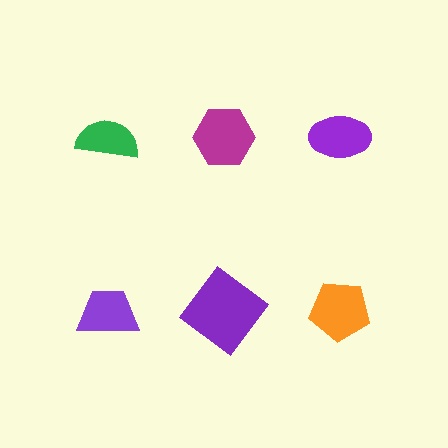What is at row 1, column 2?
A magenta hexagon.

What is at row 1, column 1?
A green semicircle.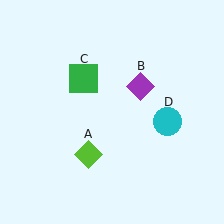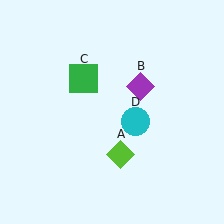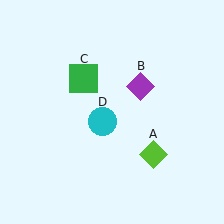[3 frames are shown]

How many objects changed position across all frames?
2 objects changed position: lime diamond (object A), cyan circle (object D).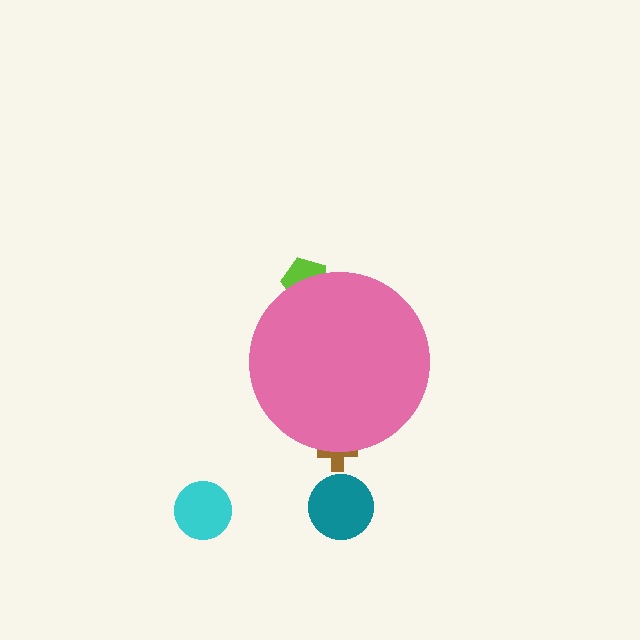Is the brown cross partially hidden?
Yes, the brown cross is partially hidden behind the pink circle.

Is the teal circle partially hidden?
No, the teal circle is fully visible.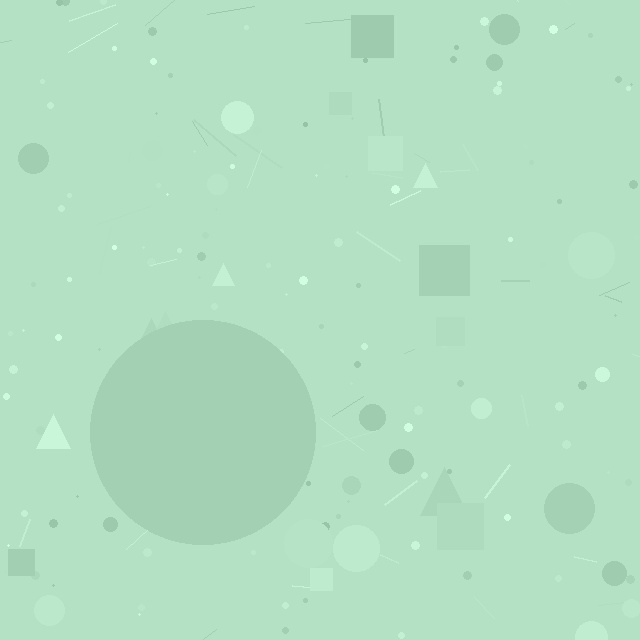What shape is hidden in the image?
A circle is hidden in the image.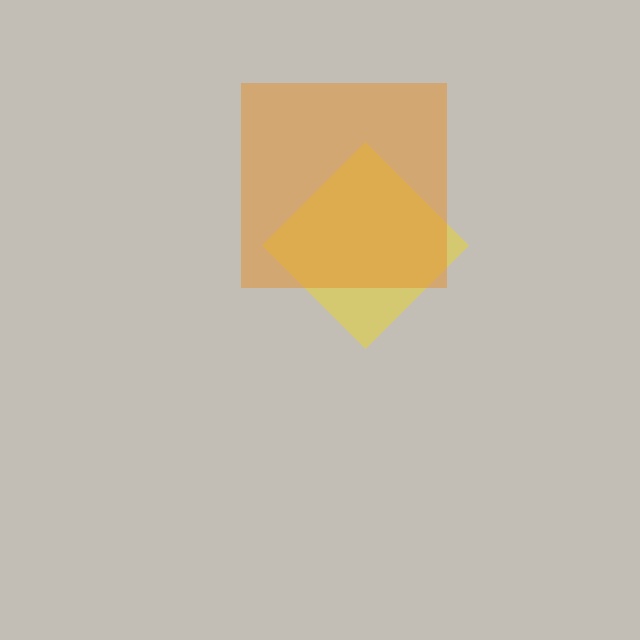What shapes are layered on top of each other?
The layered shapes are: a yellow diamond, an orange square.